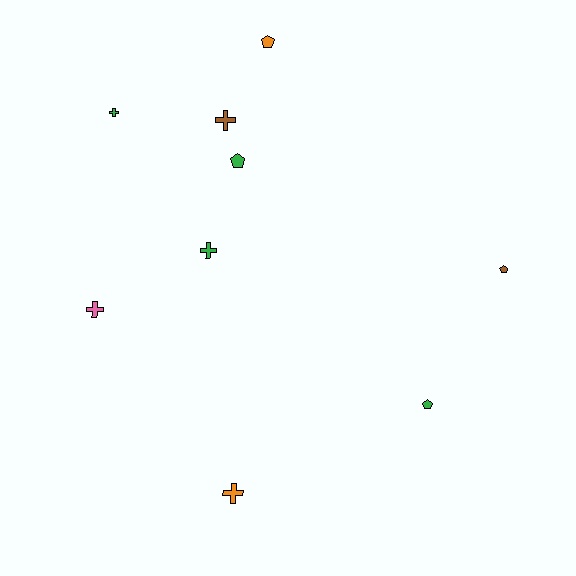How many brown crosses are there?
There is 1 brown cross.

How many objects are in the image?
There are 9 objects.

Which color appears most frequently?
Green, with 4 objects.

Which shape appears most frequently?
Cross, with 5 objects.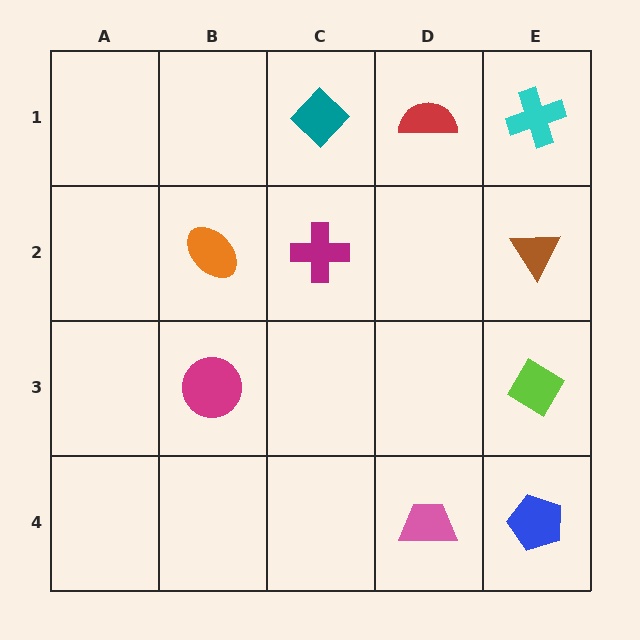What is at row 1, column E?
A cyan cross.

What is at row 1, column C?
A teal diamond.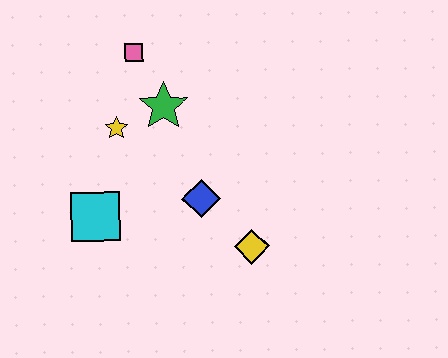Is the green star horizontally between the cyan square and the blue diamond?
Yes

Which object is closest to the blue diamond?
The yellow diamond is closest to the blue diamond.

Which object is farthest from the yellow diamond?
The pink square is farthest from the yellow diamond.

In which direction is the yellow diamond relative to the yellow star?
The yellow diamond is to the right of the yellow star.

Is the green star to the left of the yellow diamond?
Yes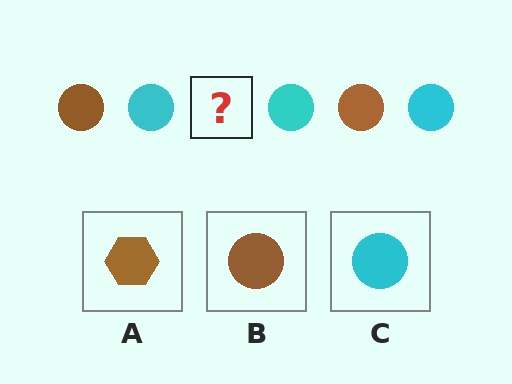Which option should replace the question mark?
Option B.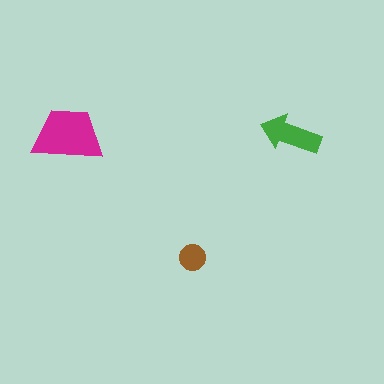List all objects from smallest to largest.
The brown circle, the green arrow, the magenta trapezoid.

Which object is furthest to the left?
The magenta trapezoid is leftmost.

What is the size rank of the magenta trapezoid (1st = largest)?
1st.